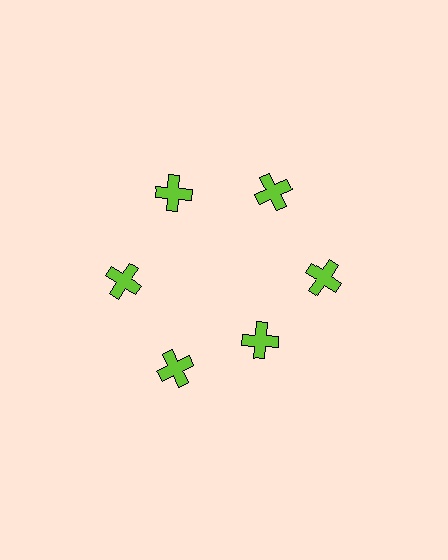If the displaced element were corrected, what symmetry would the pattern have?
It would have 6-fold rotational symmetry — the pattern would map onto itself every 60 degrees.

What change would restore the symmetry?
The symmetry would be restored by moving it outward, back onto the ring so that all 6 crosses sit at equal angles and equal distance from the center.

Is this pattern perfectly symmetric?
No. The 6 lime crosses are arranged in a ring, but one element near the 5 o'clock position is pulled inward toward the center, breaking the 6-fold rotational symmetry.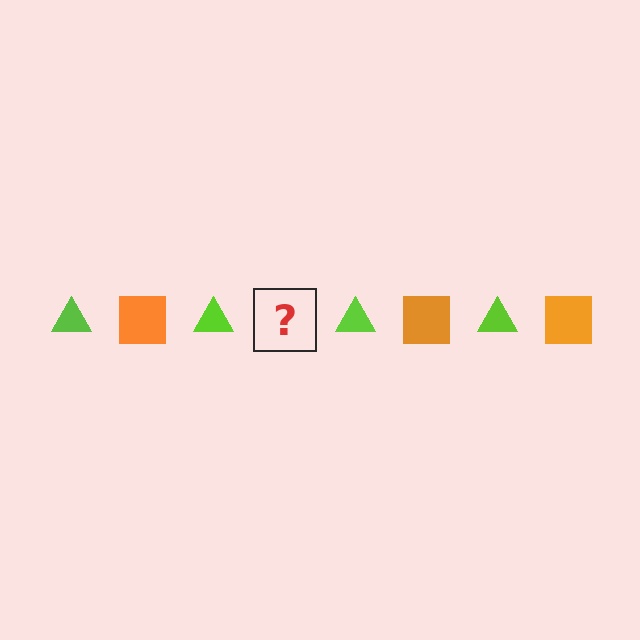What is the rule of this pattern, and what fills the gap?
The rule is that the pattern alternates between lime triangle and orange square. The gap should be filled with an orange square.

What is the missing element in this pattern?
The missing element is an orange square.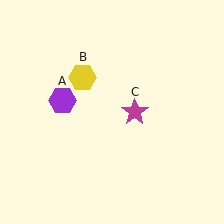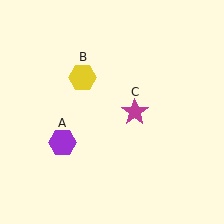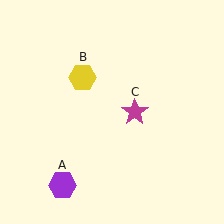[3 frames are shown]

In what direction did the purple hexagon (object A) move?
The purple hexagon (object A) moved down.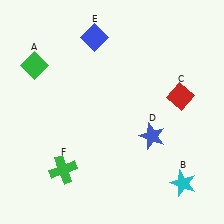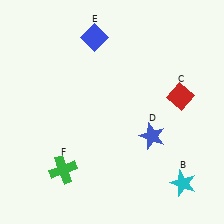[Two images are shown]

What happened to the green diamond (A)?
The green diamond (A) was removed in Image 2. It was in the top-left area of Image 1.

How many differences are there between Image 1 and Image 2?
There is 1 difference between the two images.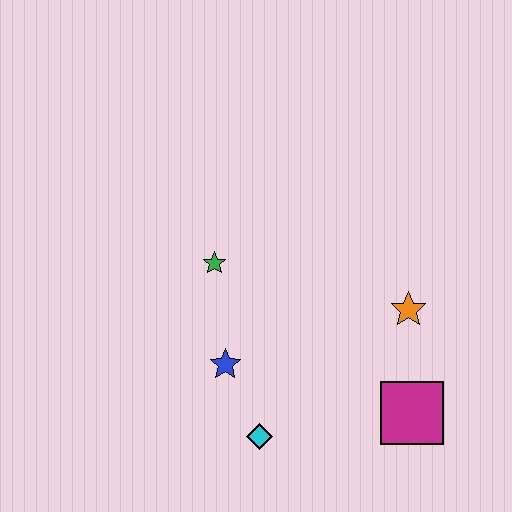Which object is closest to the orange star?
The magenta square is closest to the orange star.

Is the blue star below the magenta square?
No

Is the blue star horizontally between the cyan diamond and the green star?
Yes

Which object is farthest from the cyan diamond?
The orange star is farthest from the cyan diamond.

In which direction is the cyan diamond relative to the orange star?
The cyan diamond is to the left of the orange star.